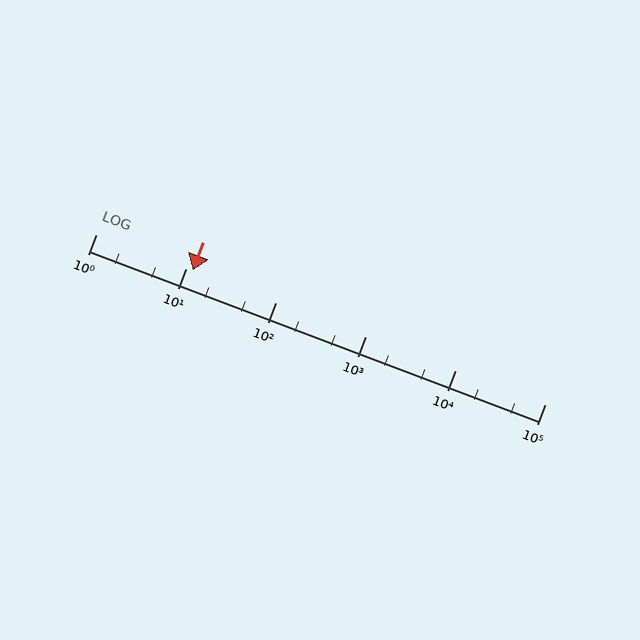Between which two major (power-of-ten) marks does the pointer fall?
The pointer is between 10 and 100.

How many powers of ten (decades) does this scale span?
The scale spans 5 decades, from 1 to 100000.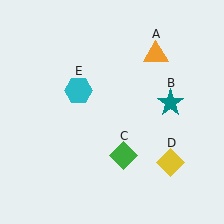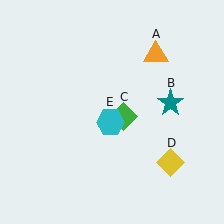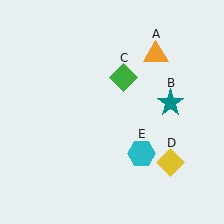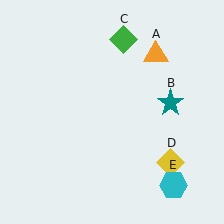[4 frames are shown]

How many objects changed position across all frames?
2 objects changed position: green diamond (object C), cyan hexagon (object E).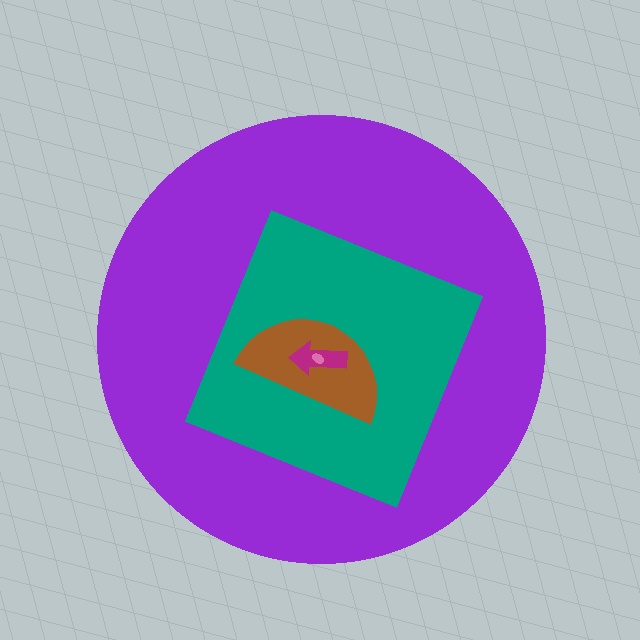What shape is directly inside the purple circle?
The teal diamond.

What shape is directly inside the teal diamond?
The brown semicircle.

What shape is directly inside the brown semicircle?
The magenta arrow.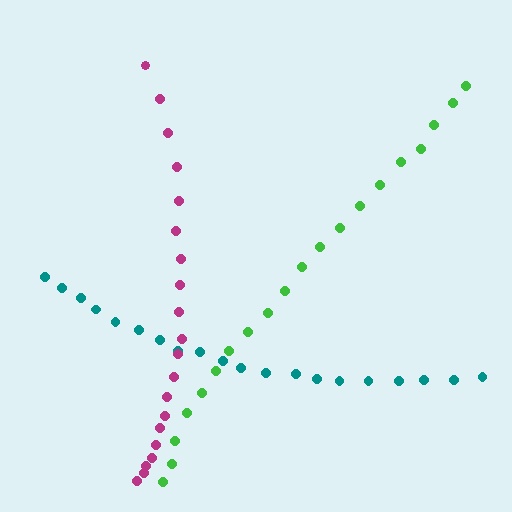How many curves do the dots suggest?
There are 3 distinct paths.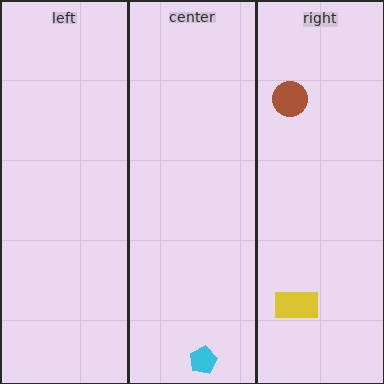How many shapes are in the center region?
1.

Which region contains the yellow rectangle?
The right region.